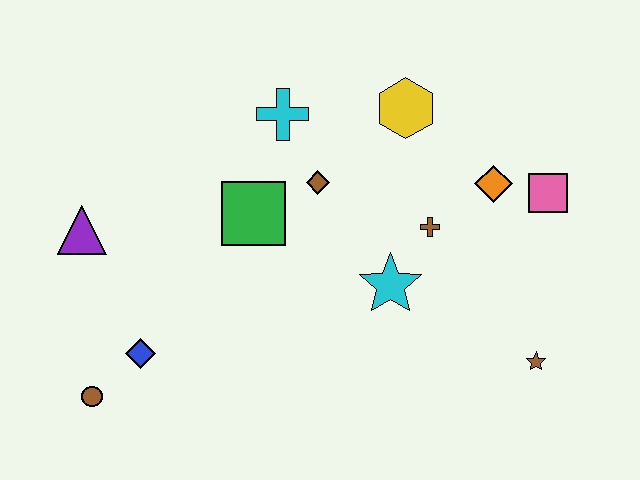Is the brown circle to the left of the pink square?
Yes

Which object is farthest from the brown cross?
The brown circle is farthest from the brown cross.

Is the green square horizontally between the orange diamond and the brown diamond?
No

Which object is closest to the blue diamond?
The brown circle is closest to the blue diamond.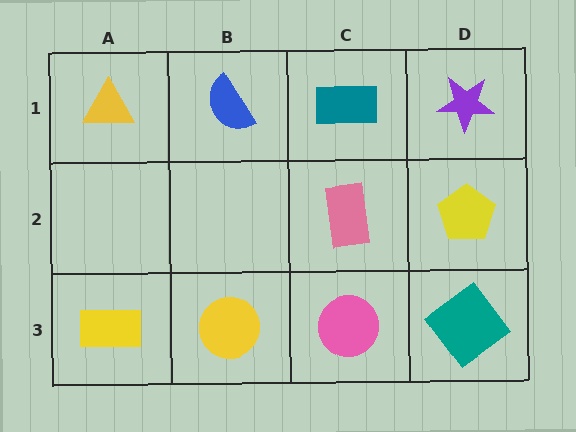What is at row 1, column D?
A purple star.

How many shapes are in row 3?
4 shapes.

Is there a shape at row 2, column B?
No, that cell is empty.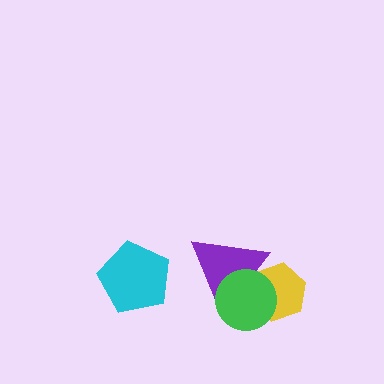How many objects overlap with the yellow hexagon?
2 objects overlap with the yellow hexagon.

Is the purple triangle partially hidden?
Yes, it is partially covered by another shape.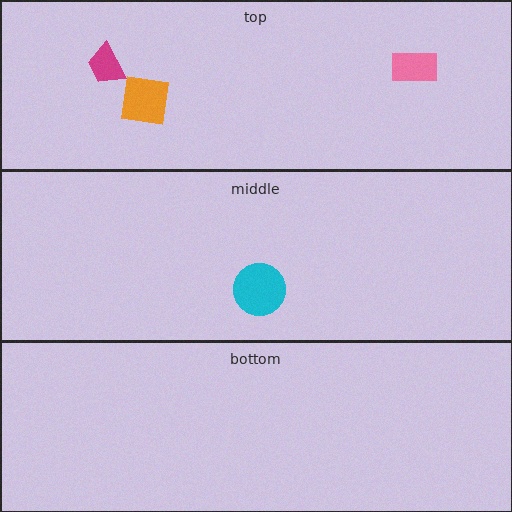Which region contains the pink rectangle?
The top region.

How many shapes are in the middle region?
1.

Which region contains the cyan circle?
The middle region.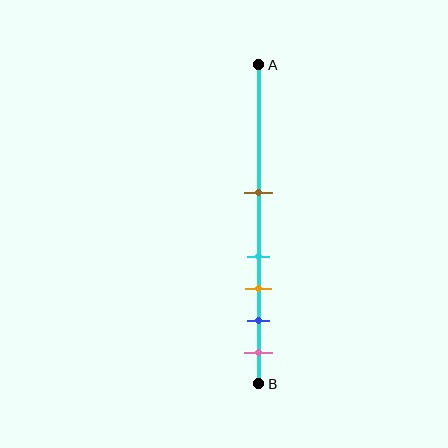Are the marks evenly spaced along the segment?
No, the marks are not evenly spaced.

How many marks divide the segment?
There are 5 marks dividing the segment.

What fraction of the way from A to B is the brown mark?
The brown mark is approximately 40% (0.4) of the way from A to B.